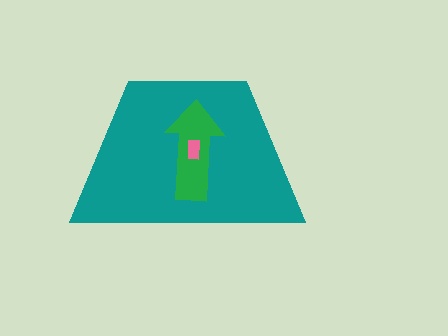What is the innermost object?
The pink rectangle.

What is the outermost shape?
The teal trapezoid.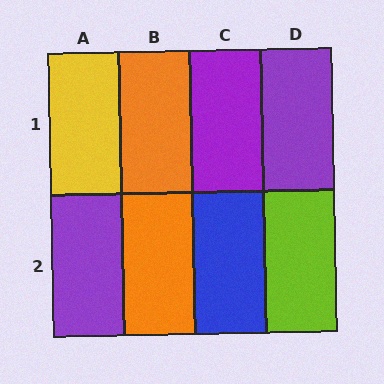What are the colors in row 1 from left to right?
Yellow, orange, purple, purple.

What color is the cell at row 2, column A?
Purple.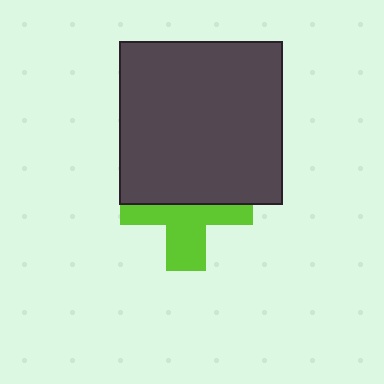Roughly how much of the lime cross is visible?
About half of it is visible (roughly 49%).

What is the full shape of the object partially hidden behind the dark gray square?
The partially hidden object is a lime cross.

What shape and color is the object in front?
The object in front is a dark gray square.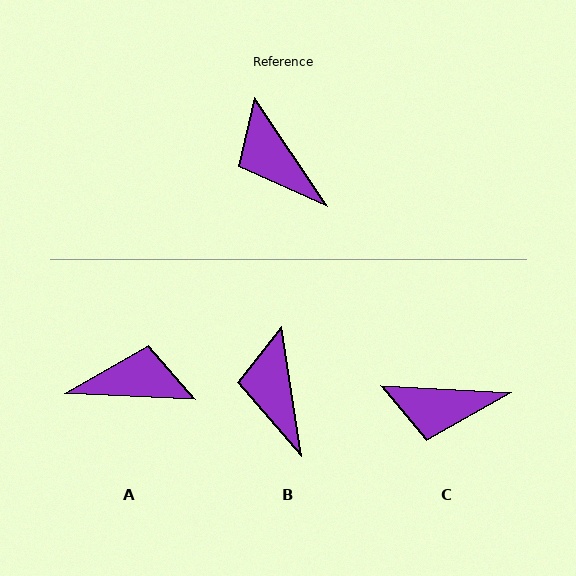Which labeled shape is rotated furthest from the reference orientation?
A, about 126 degrees away.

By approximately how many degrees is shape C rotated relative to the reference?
Approximately 54 degrees counter-clockwise.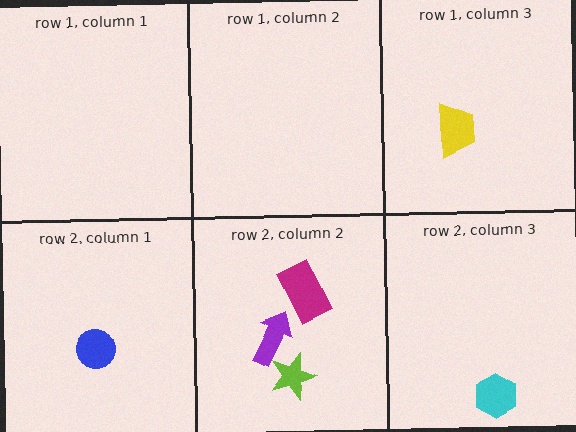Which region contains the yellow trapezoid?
The row 1, column 3 region.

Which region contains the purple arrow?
The row 2, column 2 region.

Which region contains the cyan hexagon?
The row 2, column 3 region.